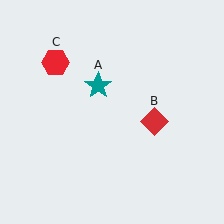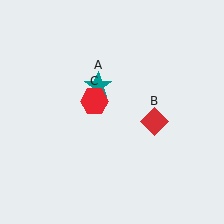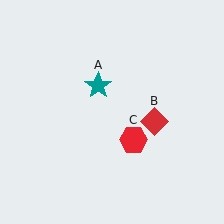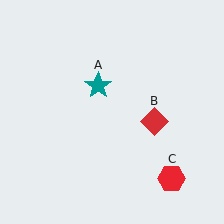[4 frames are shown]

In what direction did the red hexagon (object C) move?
The red hexagon (object C) moved down and to the right.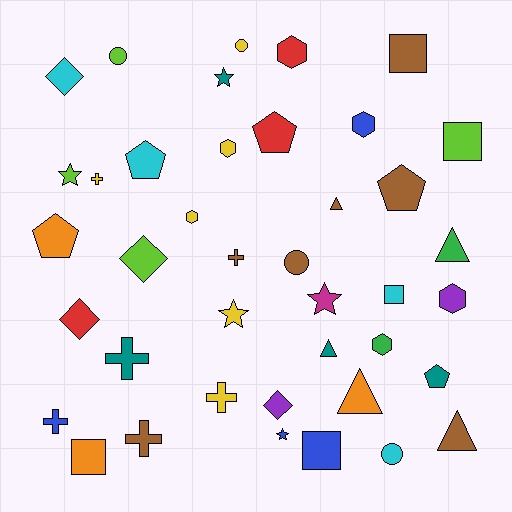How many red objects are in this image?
There are 3 red objects.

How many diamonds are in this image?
There are 4 diamonds.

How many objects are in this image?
There are 40 objects.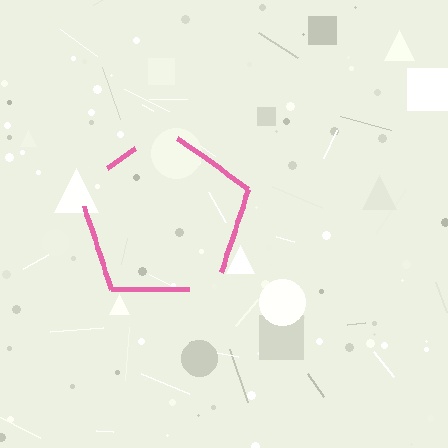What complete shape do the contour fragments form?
The contour fragments form a pentagon.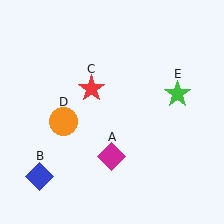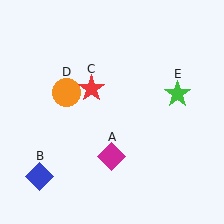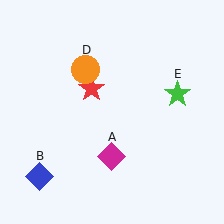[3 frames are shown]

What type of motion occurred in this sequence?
The orange circle (object D) rotated clockwise around the center of the scene.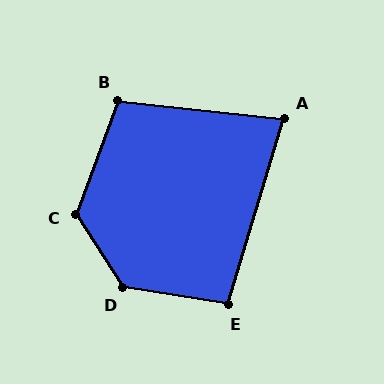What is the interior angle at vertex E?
Approximately 98 degrees (obtuse).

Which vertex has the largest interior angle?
D, at approximately 131 degrees.